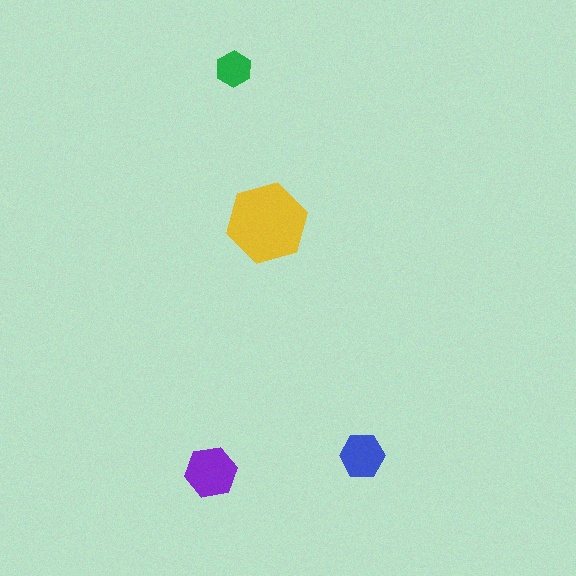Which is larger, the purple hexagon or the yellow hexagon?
The yellow one.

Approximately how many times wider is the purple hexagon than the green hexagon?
About 1.5 times wider.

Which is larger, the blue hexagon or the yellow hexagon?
The yellow one.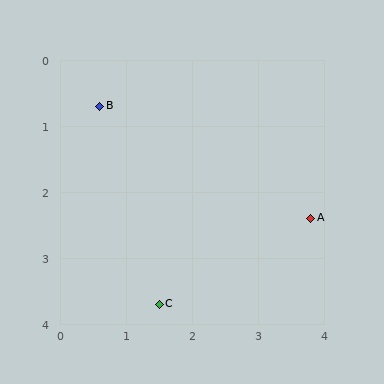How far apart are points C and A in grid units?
Points C and A are about 2.6 grid units apart.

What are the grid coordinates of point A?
Point A is at approximately (3.8, 2.4).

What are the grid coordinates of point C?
Point C is at approximately (1.5, 3.7).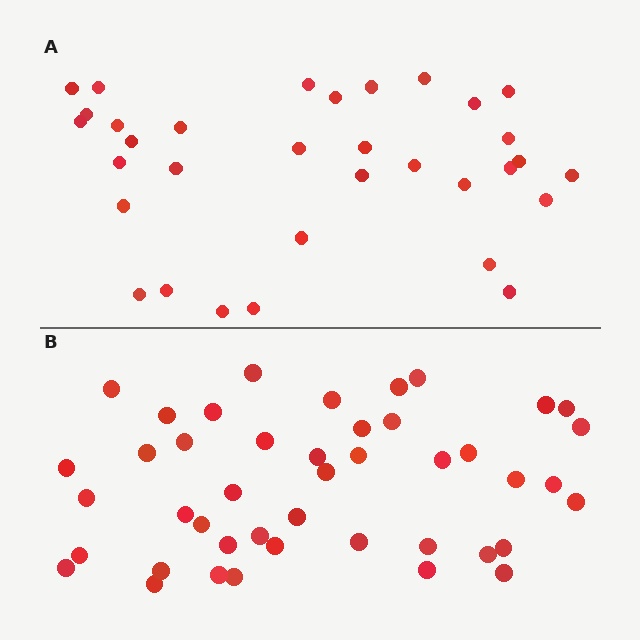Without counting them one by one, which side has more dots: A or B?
Region B (the bottom region) has more dots.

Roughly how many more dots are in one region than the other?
Region B has roughly 12 or so more dots than region A.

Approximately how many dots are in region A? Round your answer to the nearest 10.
About 30 dots. (The exact count is 33, which rounds to 30.)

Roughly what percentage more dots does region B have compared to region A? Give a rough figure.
About 35% more.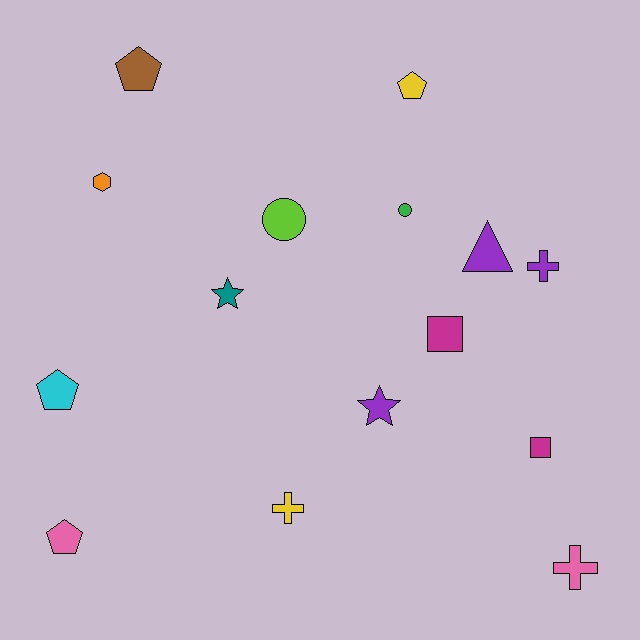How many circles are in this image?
There are 2 circles.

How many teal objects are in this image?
There is 1 teal object.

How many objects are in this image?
There are 15 objects.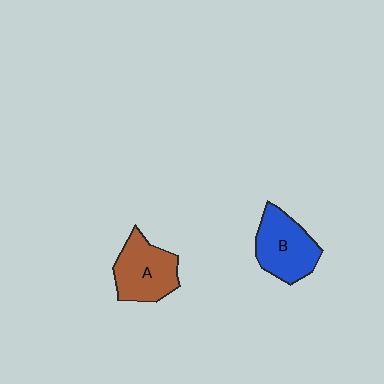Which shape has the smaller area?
Shape A (brown).